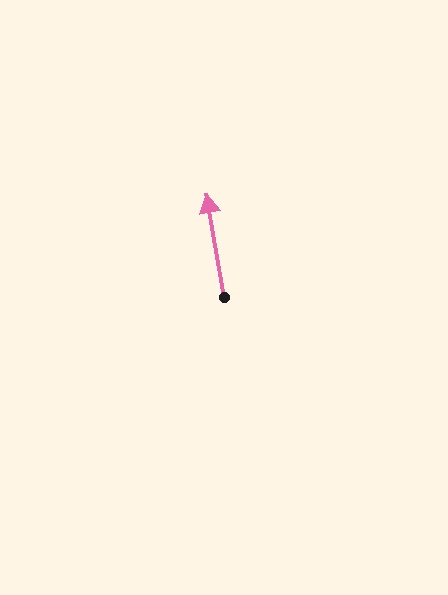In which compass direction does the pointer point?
North.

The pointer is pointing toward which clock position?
Roughly 12 o'clock.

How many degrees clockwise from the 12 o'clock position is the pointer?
Approximately 350 degrees.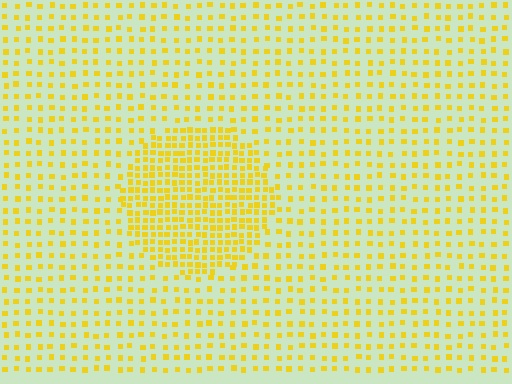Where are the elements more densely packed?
The elements are more densely packed inside the circle boundary.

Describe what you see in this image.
The image contains small yellow elements arranged at two different densities. A circle-shaped region is visible where the elements are more densely packed than the surrounding area.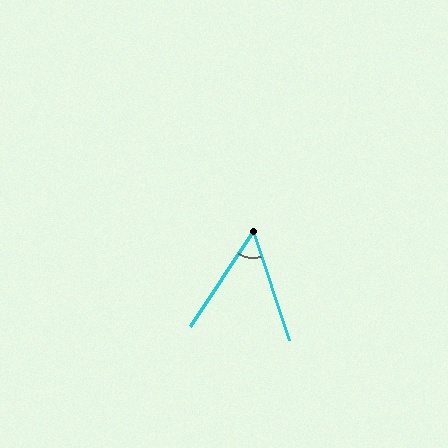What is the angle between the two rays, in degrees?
Approximately 52 degrees.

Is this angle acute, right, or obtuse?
It is acute.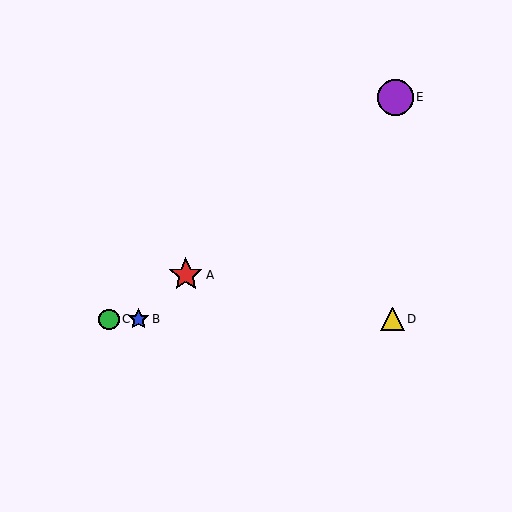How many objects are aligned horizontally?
3 objects (B, C, D) are aligned horizontally.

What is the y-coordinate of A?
Object A is at y≈275.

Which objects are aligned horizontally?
Objects B, C, D are aligned horizontally.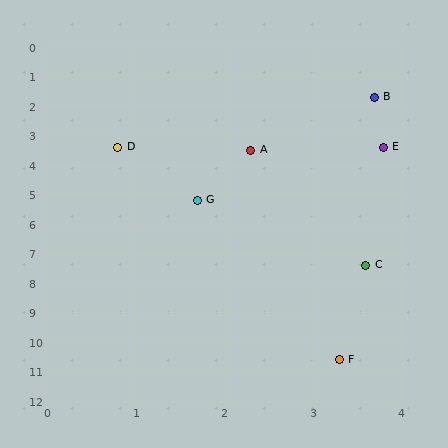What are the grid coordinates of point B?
Point B is at approximately (3.7, 1.7).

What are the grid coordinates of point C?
Point C is at approximately (3.6, 7.4).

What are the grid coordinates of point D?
Point D is at approximately (0.8, 3.4).